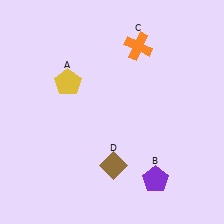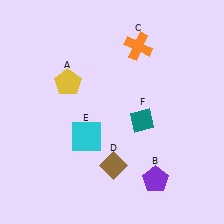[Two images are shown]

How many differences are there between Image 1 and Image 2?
There are 2 differences between the two images.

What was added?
A cyan square (E), a teal diamond (F) were added in Image 2.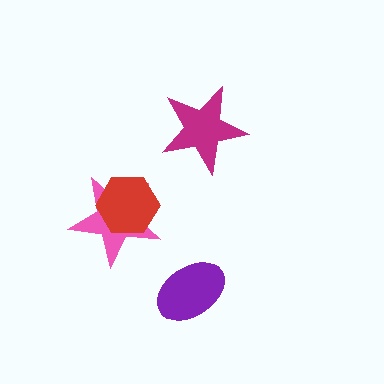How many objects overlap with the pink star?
1 object overlaps with the pink star.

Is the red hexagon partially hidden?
No, no other shape covers it.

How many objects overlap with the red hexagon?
1 object overlaps with the red hexagon.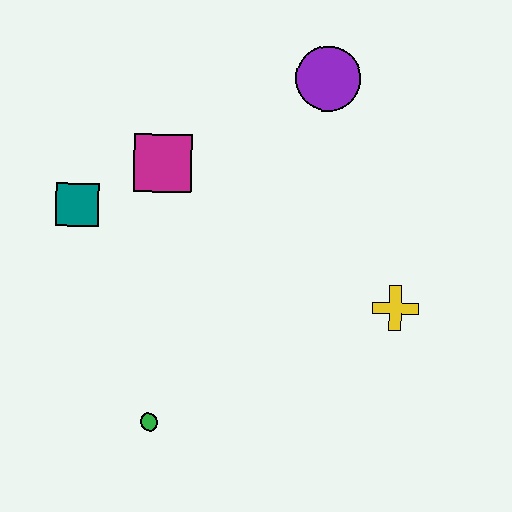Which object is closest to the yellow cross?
The purple circle is closest to the yellow cross.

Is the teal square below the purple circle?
Yes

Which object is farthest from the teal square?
The yellow cross is farthest from the teal square.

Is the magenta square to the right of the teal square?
Yes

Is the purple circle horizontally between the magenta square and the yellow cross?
Yes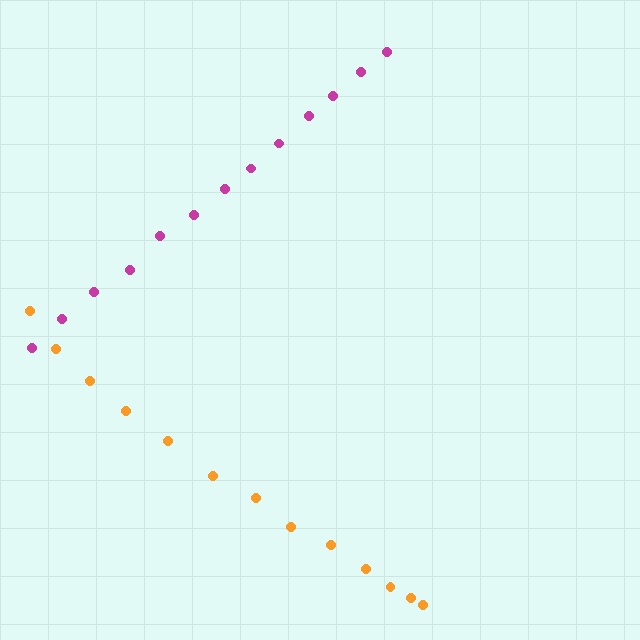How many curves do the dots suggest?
There are 2 distinct paths.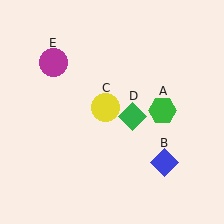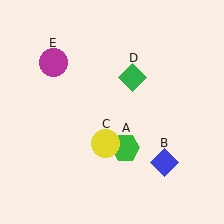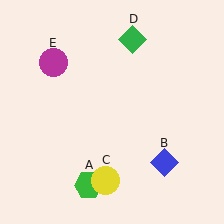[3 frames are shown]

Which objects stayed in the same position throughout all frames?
Blue diamond (object B) and magenta circle (object E) remained stationary.